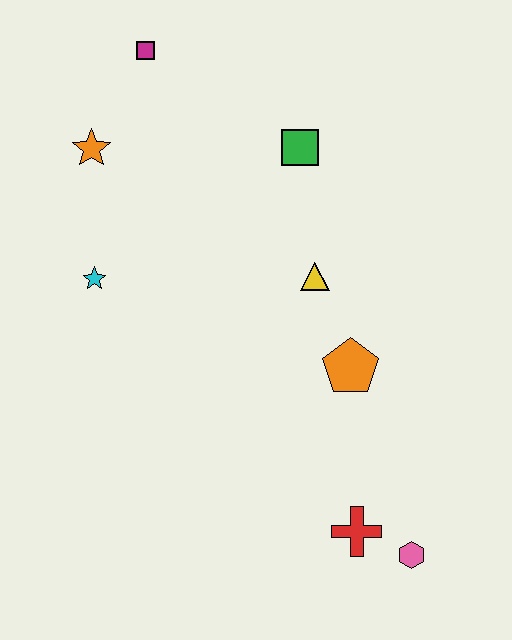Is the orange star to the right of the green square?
No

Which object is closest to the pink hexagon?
The red cross is closest to the pink hexagon.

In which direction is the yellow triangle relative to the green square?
The yellow triangle is below the green square.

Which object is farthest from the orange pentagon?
The magenta square is farthest from the orange pentagon.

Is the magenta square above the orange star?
Yes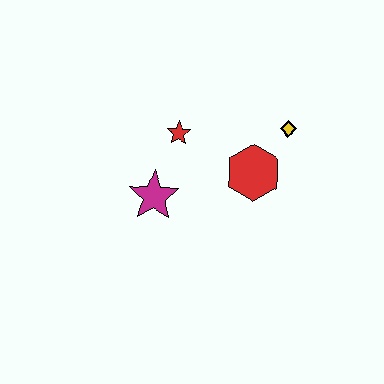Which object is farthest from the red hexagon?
The magenta star is farthest from the red hexagon.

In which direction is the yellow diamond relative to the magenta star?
The yellow diamond is to the right of the magenta star.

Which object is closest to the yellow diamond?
The red hexagon is closest to the yellow diamond.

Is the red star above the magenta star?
Yes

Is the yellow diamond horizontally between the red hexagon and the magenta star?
No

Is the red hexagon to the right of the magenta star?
Yes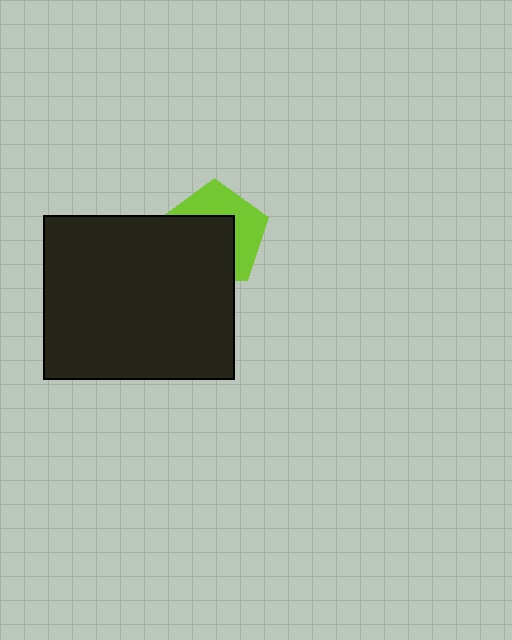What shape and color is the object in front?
The object in front is a black rectangle.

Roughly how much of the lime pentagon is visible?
A small part of it is visible (roughly 45%).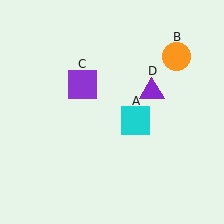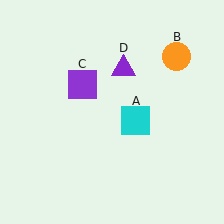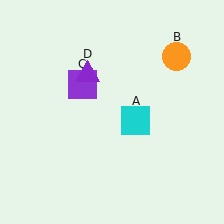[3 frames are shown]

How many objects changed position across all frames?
1 object changed position: purple triangle (object D).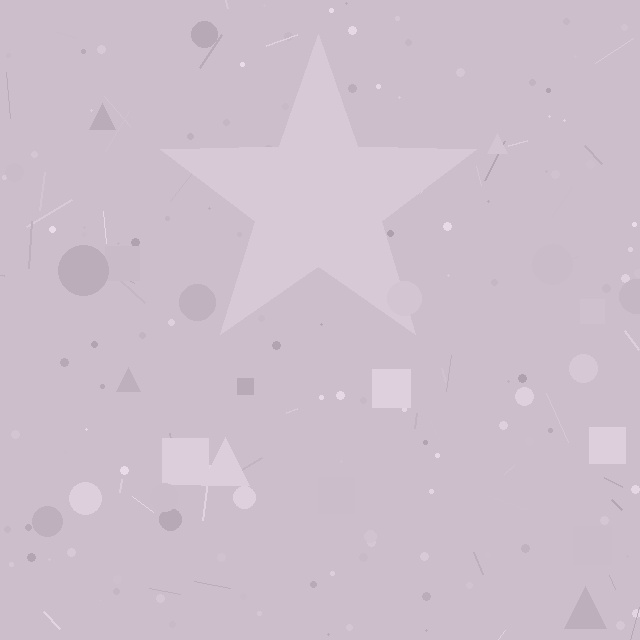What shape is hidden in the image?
A star is hidden in the image.